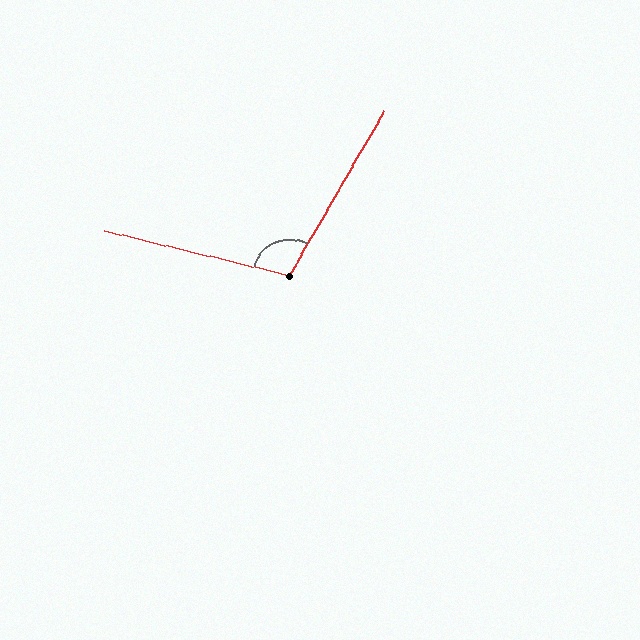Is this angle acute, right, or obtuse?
It is obtuse.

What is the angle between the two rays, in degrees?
Approximately 106 degrees.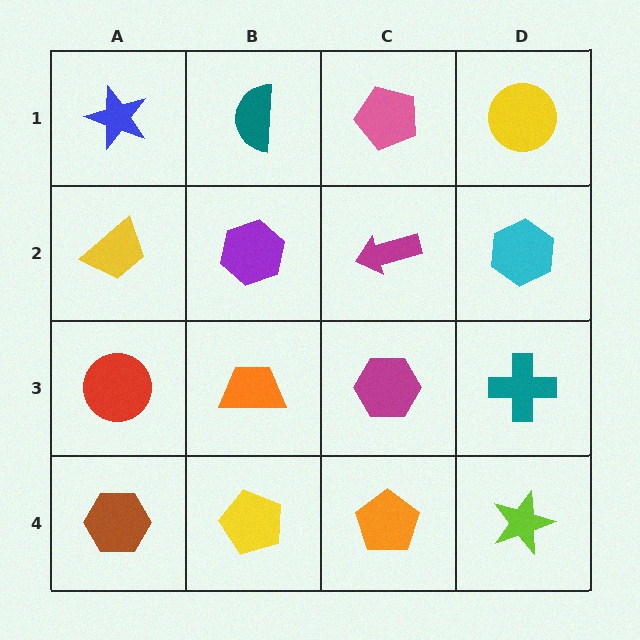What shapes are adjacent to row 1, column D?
A cyan hexagon (row 2, column D), a pink pentagon (row 1, column C).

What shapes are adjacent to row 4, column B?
An orange trapezoid (row 3, column B), a brown hexagon (row 4, column A), an orange pentagon (row 4, column C).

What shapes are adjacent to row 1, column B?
A purple hexagon (row 2, column B), a blue star (row 1, column A), a pink pentagon (row 1, column C).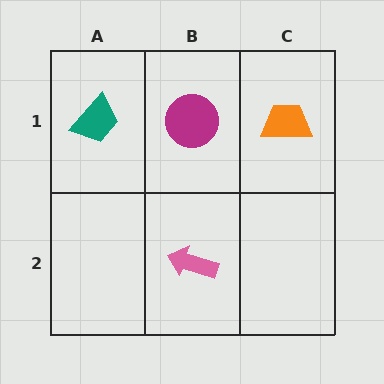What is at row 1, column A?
A teal trapezoid.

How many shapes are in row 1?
3 shapes.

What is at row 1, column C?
An orange trapezoid.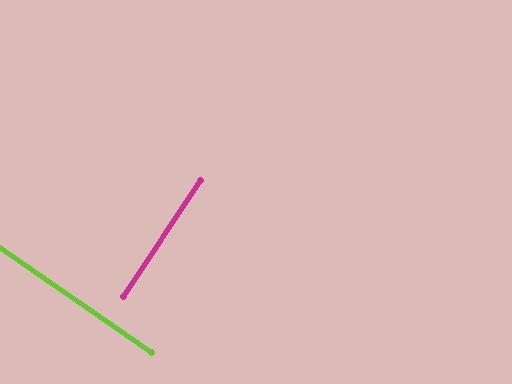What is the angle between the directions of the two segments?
Approximately 89 degrees.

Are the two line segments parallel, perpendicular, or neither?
Perpendicular — they meet at approximately 89°.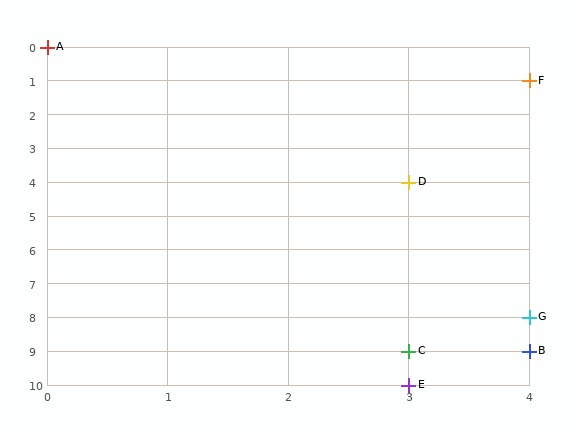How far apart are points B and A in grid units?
Points B and A are 4 columns and 9 rows apart (about 9.8 grid units diagonally).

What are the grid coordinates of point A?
Point A is at grid coordinates (0, 0).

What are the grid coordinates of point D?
Point D is at grid coordinates (3, 4).